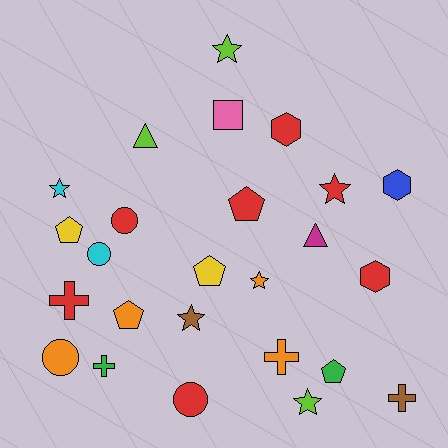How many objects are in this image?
There are 25 objects.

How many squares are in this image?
There is 1 square.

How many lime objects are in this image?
There are 3 lime objects.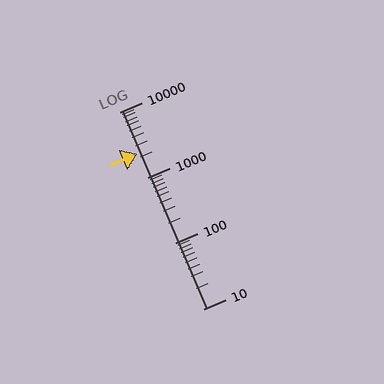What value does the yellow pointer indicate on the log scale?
The pointer indicates approximately 2300.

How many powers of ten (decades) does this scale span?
The scale spans 3 decades, from 10 to 10000.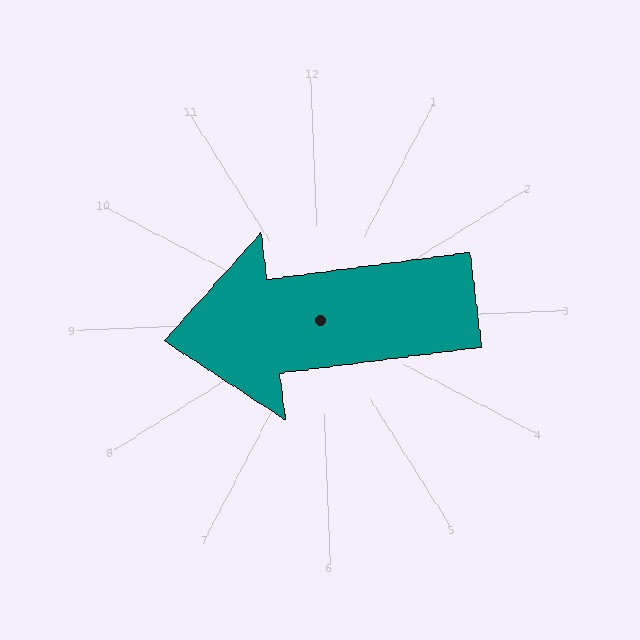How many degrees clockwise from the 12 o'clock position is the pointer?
Approximately 265 degrees.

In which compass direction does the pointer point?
West.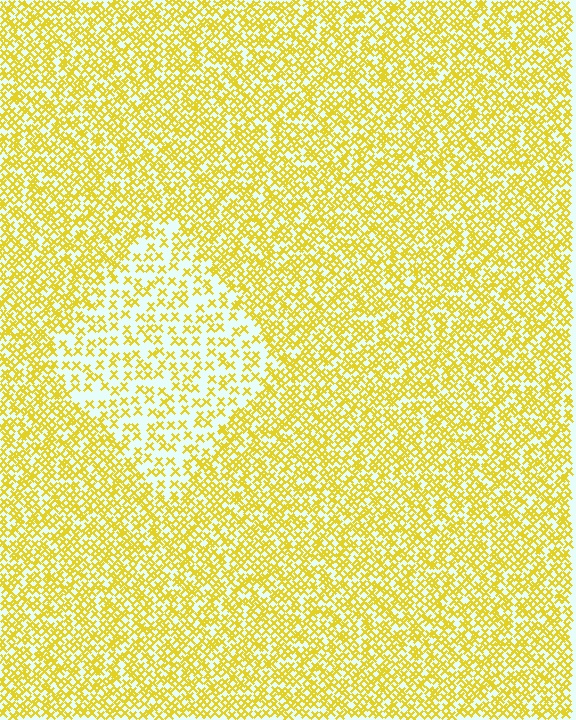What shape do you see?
I see a diamond.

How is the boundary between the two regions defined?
The boundary is defined by a change in element density (approximately 2.2x ratio). All elements are the same color, size, and shape.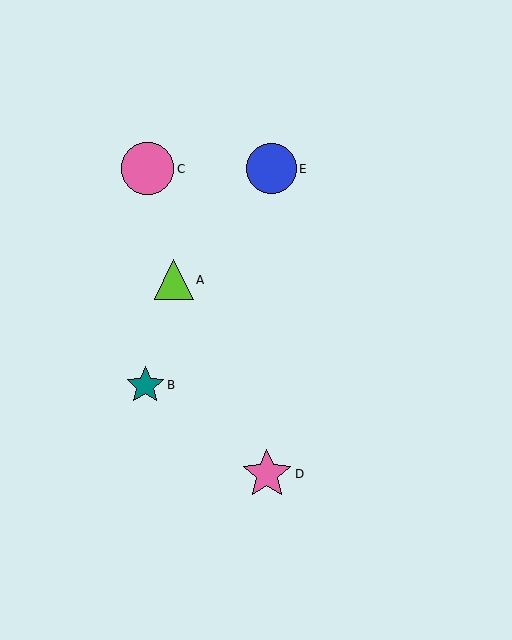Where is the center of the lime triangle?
The center of the lime triangle is at (174, 280).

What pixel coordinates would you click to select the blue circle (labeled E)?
Click at (272, 169) to select the blue circle E.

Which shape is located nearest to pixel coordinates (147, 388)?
The teal star (labeled B) at (145, 385) is nearest to that location.